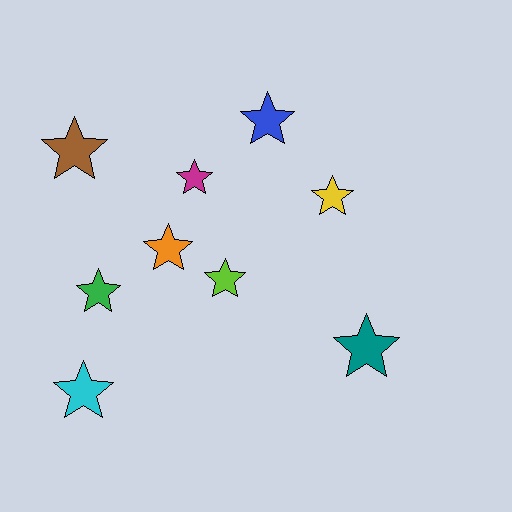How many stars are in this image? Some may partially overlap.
There are 9 stars.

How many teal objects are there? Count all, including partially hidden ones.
There is 1 teal object.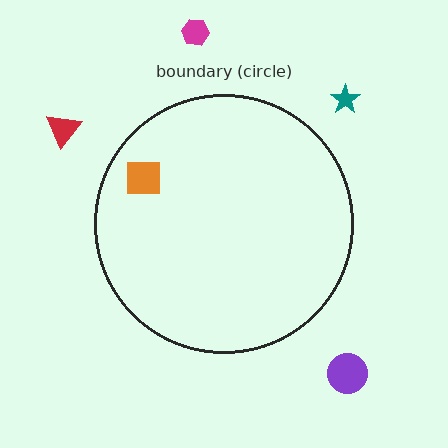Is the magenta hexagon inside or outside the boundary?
Outside.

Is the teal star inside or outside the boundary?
Outside.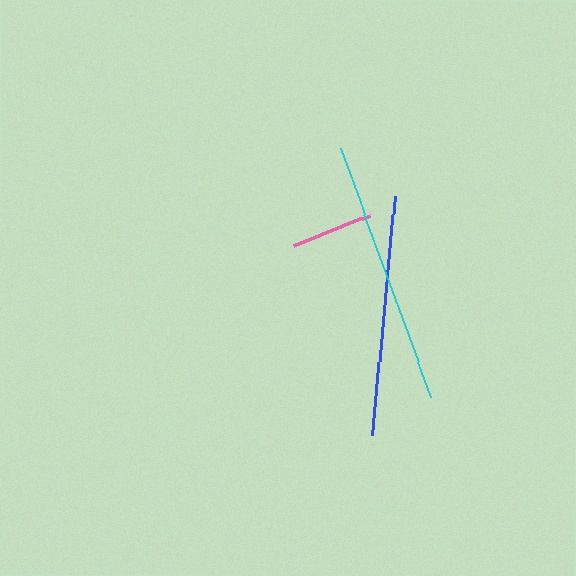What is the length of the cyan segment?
The cyan segment is approximately 264 pixels long.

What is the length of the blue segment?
The blue segment is approximately 240 pixels long.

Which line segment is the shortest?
The pink line is the shortest at approximately 82 pixels.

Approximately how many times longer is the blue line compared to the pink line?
The blue line is approximately 2.9 times the length of the pink line.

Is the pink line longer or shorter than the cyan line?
The cyan line is longer than the pink line.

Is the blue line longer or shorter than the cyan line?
The cyan line is longer than the blue line.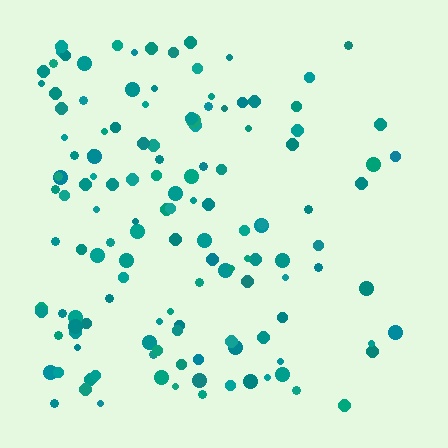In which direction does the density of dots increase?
From right to left, with the left side densest.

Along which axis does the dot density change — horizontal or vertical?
Horizontal.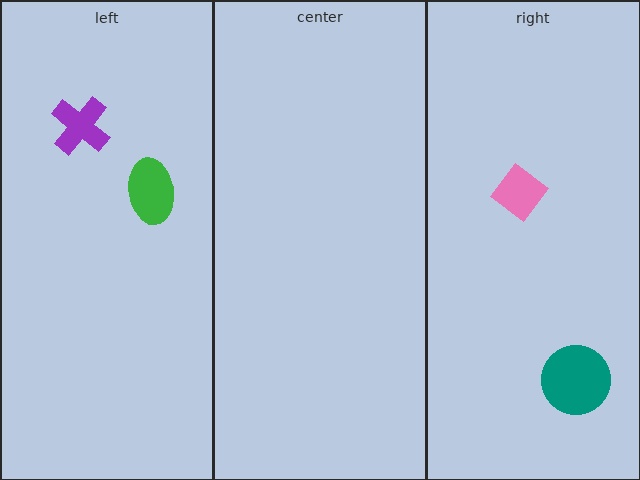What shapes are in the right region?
The teal circle, the pink diamond.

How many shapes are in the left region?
2.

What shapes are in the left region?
The purple cross, the green ellipse.